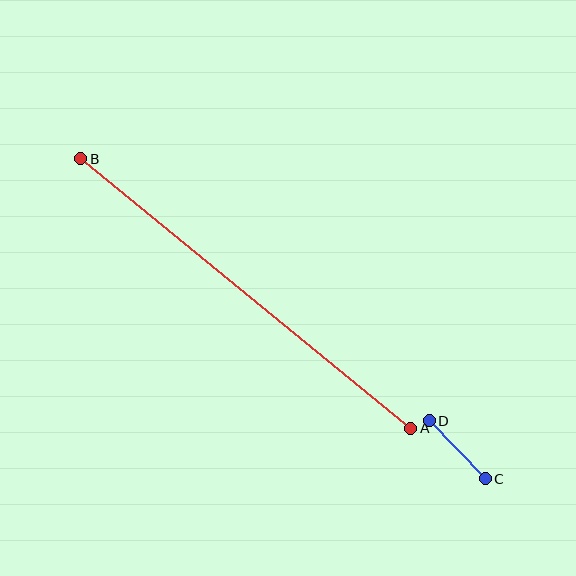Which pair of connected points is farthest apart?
Points A and B are farthest apart.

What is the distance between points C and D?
The distance is approximately 80 pixels.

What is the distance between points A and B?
The distance is approximately 426 pixels.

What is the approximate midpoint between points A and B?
The midpoint is at approximately (246, 293) pixels.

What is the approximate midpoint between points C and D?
The midpoint is at approximately (457, 450) pixels.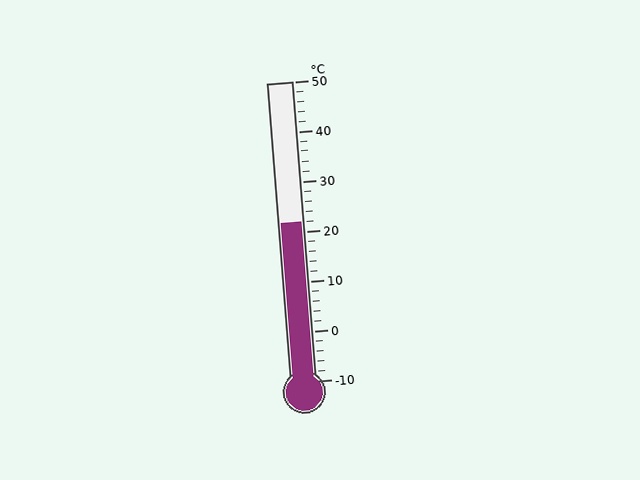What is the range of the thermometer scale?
The thermometer scale ranges from -10°C to 50°C.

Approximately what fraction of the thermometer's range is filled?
The thermometer is filled to approximately 55% of its range.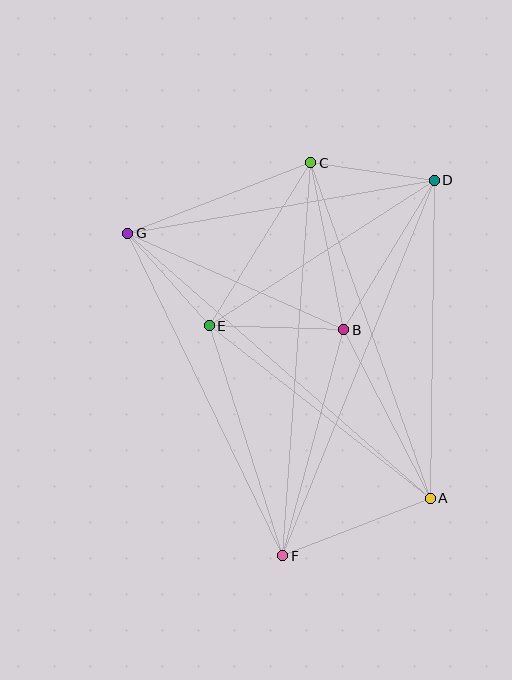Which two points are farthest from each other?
Points D and F are farthest from each other.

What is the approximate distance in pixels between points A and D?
The distance between A and D is approximately 318 pixels.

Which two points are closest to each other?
Points E and G are closest to each other.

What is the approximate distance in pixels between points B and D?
The distance between B and D is approximately 175 pixels.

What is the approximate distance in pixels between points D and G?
The distance between D and G is approximately 311 pixels.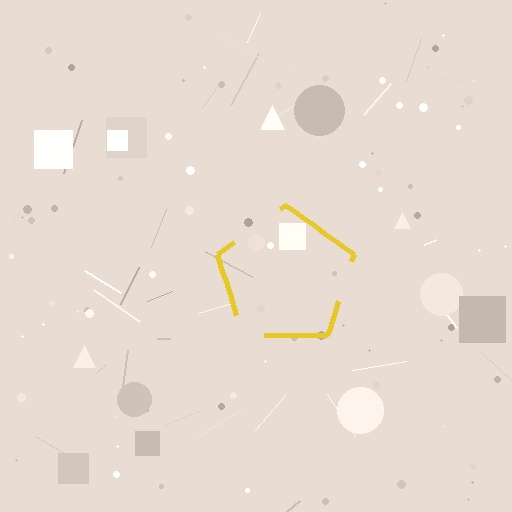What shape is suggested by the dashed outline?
The dashed outline suggests a pentagon.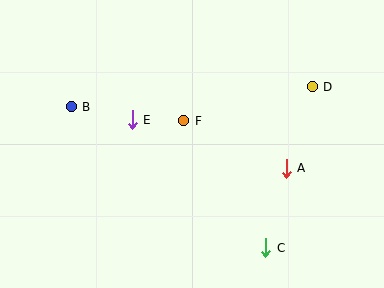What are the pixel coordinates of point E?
Point E is at (132, 120).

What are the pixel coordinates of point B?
Point B is at (71, 107).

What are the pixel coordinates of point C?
Point C is at (266, 248).